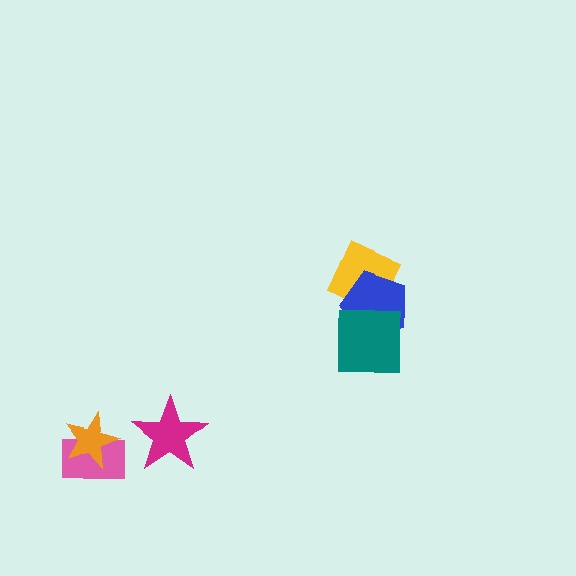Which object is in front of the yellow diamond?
The blue pentagon is in front of the yellow diamond.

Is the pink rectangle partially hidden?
Yes, it is partially covered by another shape.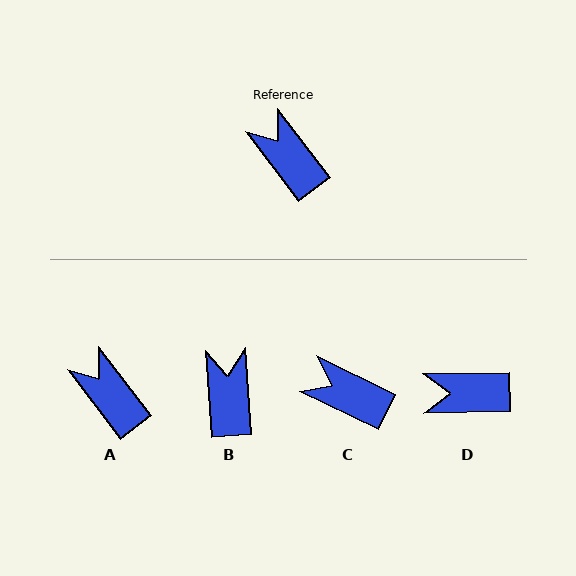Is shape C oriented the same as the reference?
No, it is off by about 27 degrees.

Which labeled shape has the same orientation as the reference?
A.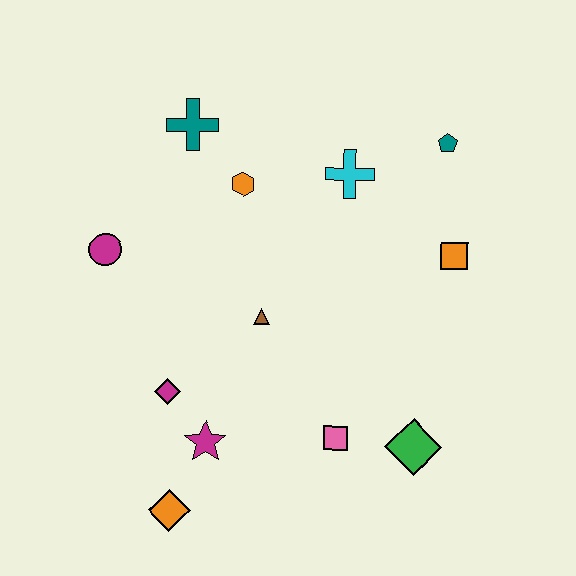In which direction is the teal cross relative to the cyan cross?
The teal cross is to the left of the cyan cross.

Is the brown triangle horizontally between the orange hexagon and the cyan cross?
Yes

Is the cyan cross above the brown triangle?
Yes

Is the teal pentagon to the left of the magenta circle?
No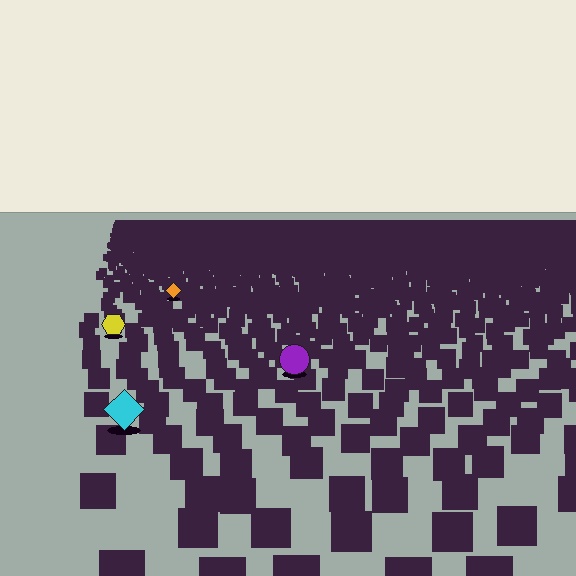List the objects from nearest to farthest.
From nearest to farthest: the cyan diamond, the purple circle, the yellow hexagon, the orange diamond.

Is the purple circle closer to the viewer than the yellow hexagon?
Yes. The purple circle is closer — you can tell from the texture gradient: the ground texture is coarser near it.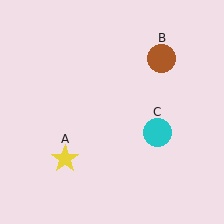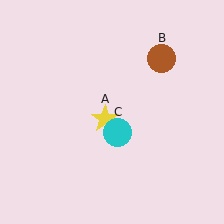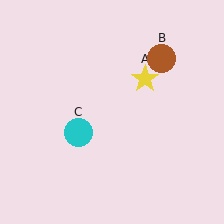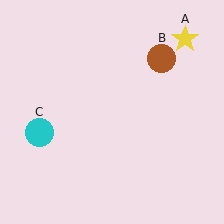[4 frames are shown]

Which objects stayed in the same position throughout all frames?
Brown circle (object B) remained stationary.